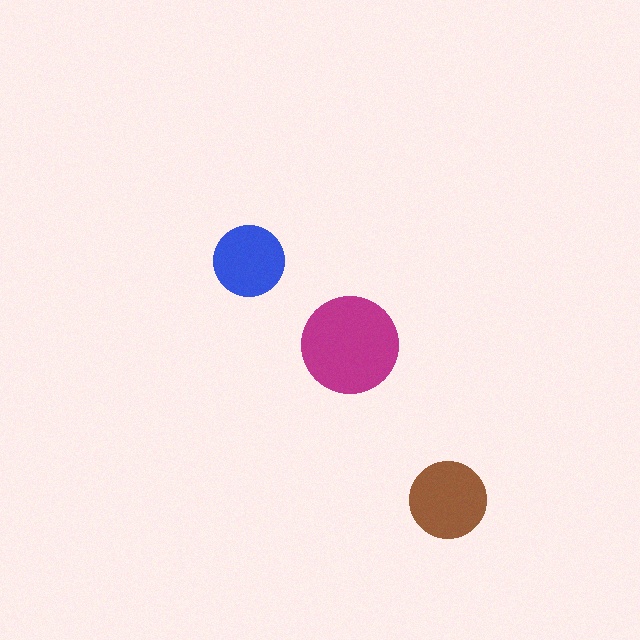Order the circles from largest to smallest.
the magenta one, the brown one, the blue one.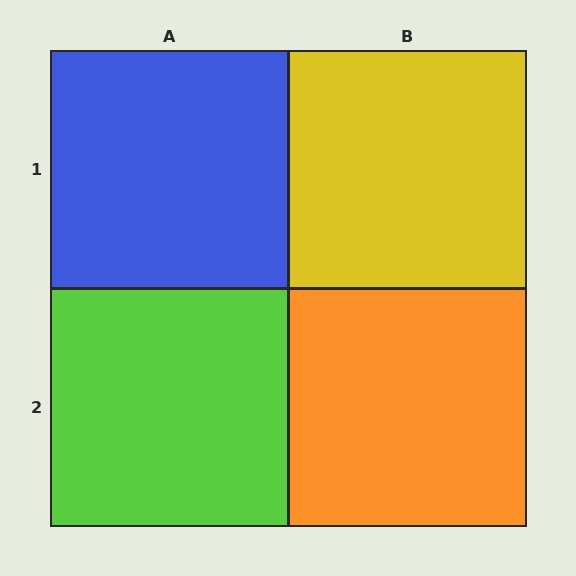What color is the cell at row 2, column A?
Lime.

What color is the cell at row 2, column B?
Orange.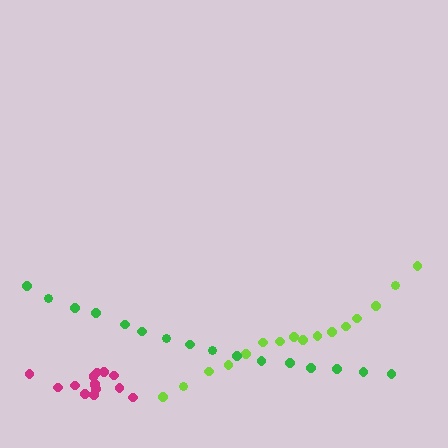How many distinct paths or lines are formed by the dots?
There are 3 distinct paths.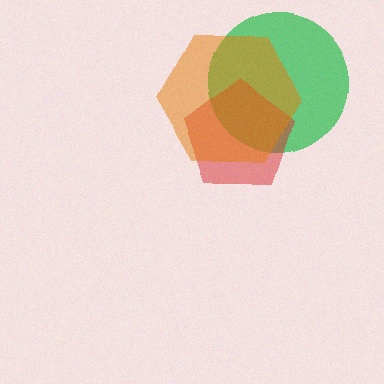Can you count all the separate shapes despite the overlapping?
Yes, there are 3 separate shapes.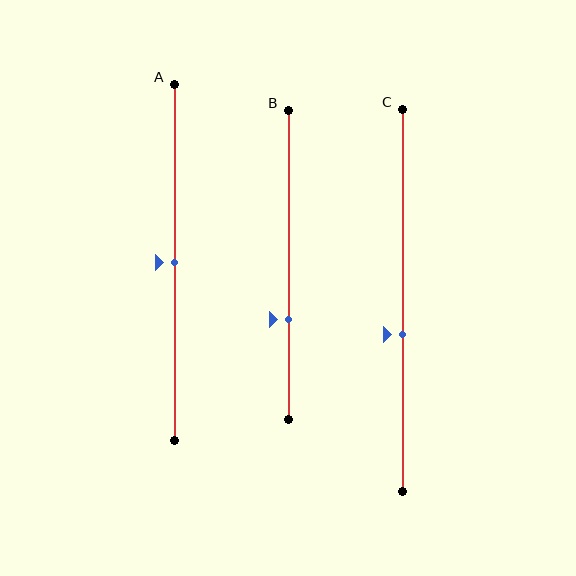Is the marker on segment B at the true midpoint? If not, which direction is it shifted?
No, the marker on segment B is shifted downward by about 18% of the segment length.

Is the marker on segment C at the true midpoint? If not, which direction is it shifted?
No, the marker on segment C is shifted downward by about 9% of the segment length.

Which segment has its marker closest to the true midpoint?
Segment A has its marker closest to the true midpoint.